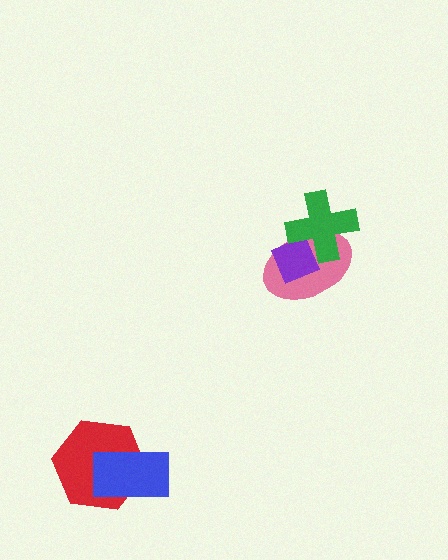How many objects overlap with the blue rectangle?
1 object overlaps with the blue rectangle.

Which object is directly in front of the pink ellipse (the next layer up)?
The purple diamond is directly in front of the pink ellipse.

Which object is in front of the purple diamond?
The green cross is in front of the purple diamond.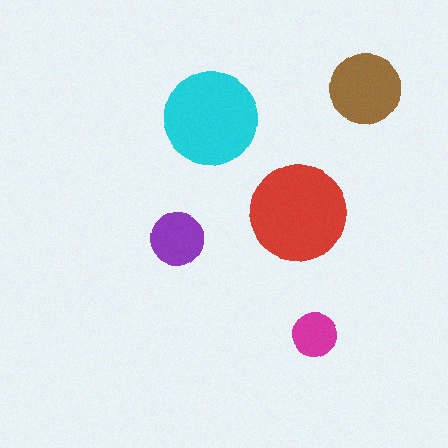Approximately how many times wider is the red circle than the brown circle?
About 1.5 times wider.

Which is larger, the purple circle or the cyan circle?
The cyan one.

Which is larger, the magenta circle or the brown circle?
The brown one.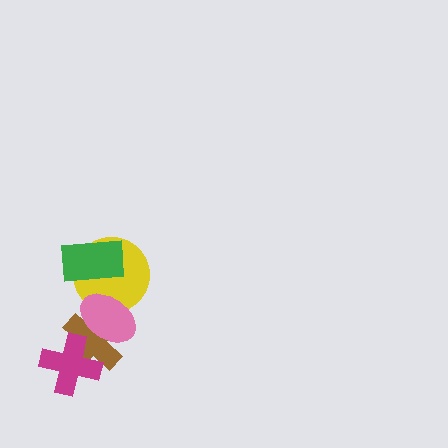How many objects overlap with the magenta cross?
1 object overlaps with the magenta cross.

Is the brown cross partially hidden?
Yes, it is partially covered by another shape.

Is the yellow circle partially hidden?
Yes, it is partially covered by another shape.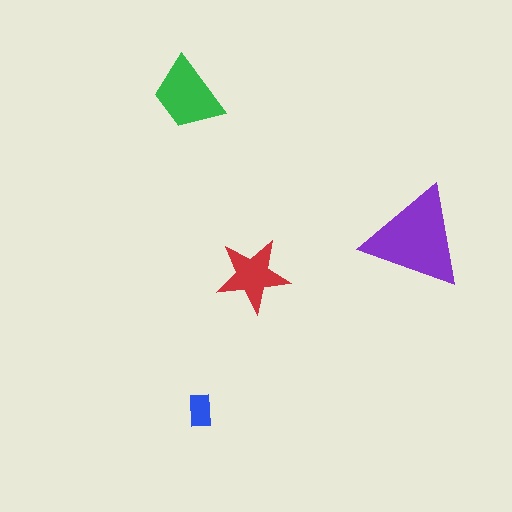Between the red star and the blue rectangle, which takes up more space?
The red star.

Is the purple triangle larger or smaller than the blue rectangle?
Larger.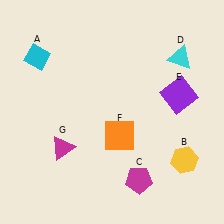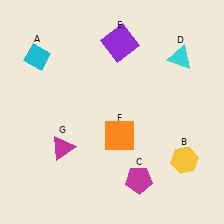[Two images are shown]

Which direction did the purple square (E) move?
The purple square (E) moved left.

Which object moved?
The purple square (E) moved left.